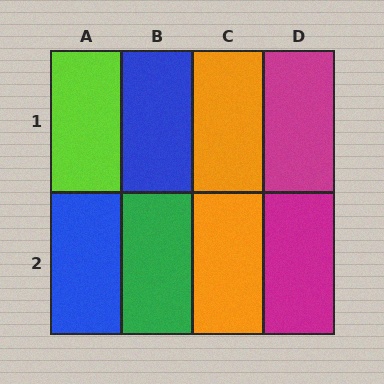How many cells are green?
1 cell is green.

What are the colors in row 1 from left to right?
Lime, blue, orange, magenta.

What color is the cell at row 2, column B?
Green.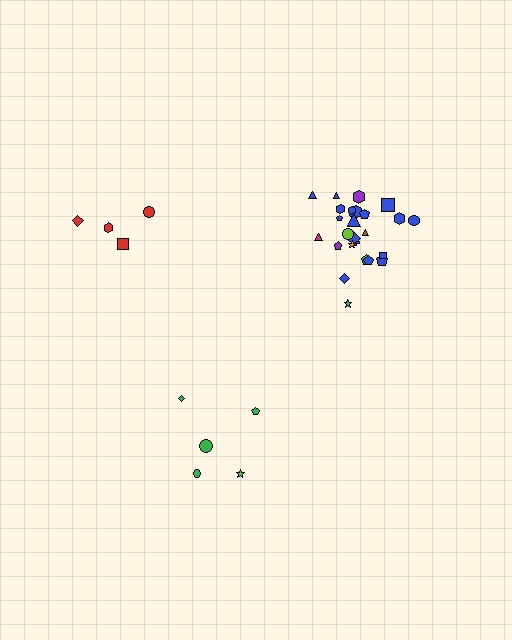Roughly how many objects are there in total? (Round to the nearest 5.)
Roughly 35 objects in total.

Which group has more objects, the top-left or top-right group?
The top-right group.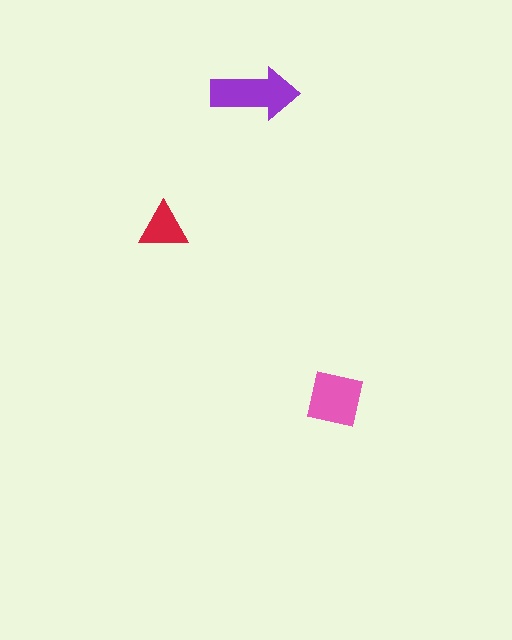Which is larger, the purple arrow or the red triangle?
The purple arrow.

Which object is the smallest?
The red triangle.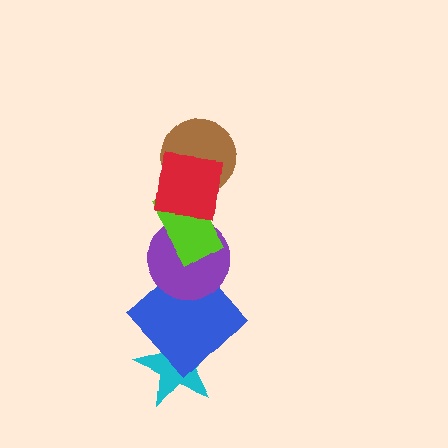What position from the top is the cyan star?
The cyan star is 6th from the top.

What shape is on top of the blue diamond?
The purple circle is on top of the blue diamond.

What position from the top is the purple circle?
The purple circle is 4th from the top.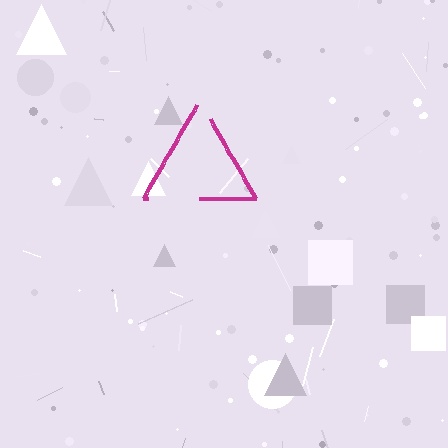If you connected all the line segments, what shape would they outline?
They would outline a triangle.